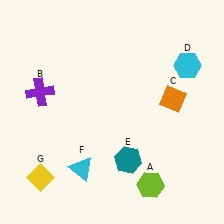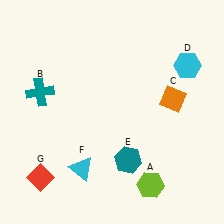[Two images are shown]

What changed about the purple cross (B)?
In Image 1, B is purple. In Image 2, it changed to teal.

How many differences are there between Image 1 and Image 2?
There are 2 differences between the two images.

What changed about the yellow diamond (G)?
In Image 1, G is yellow. In Image 2, it changed to red.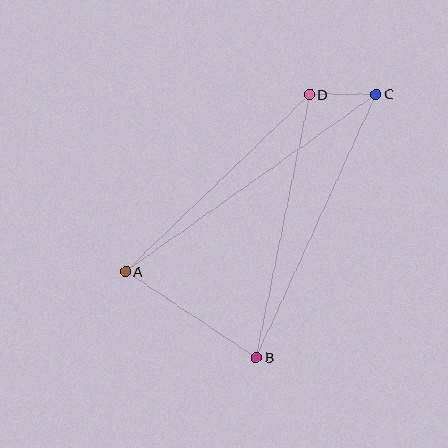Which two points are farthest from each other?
Points A and C are farthest from each other.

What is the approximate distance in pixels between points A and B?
The distance between A and B is approximately 157 pixels.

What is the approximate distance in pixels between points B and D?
The distance between B and D is approximately 269 pixels.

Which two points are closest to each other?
Points C and D are closest to each other.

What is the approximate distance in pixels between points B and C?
The distance between B and C is approximately 289 pixels.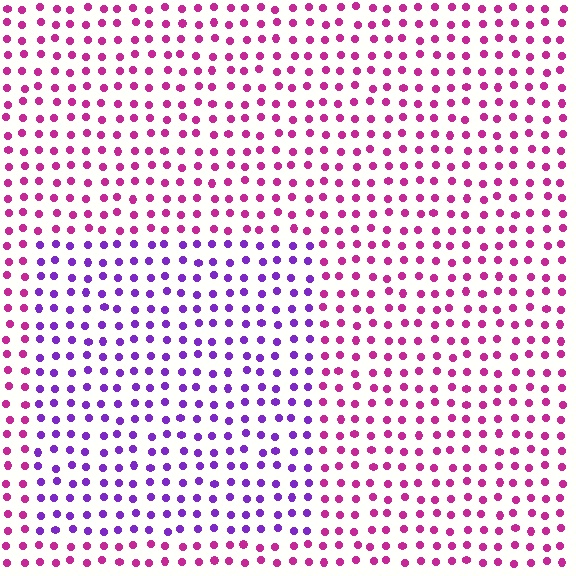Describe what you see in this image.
The image is filled with small magenta elements in a uniform arrangement. A rectangle-shaped region is visible where the elements are tinted to a slightly different hue, forming a subtle color boundary.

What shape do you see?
I see a rectangle.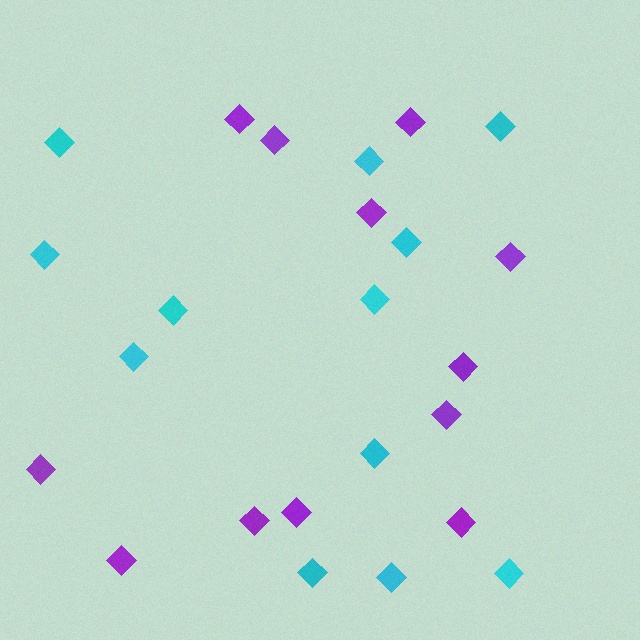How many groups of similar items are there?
There are 2 groups: one group of purple diamonds (12) and one group of cyan diamonds (12).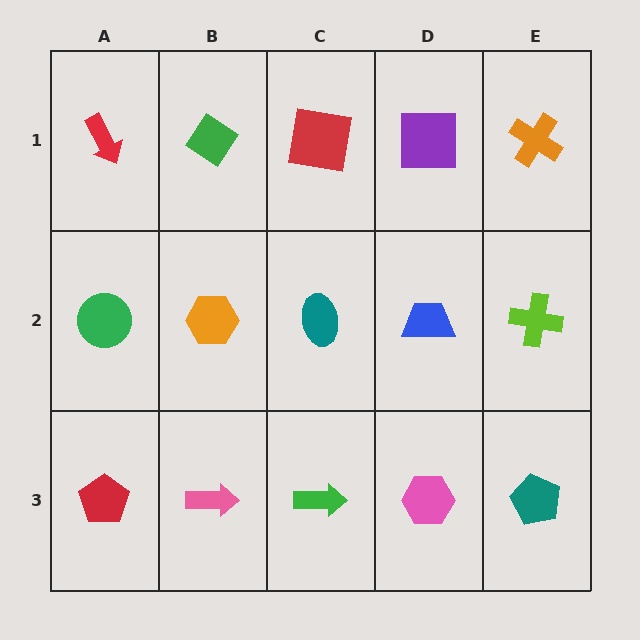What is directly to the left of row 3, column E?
A pink hexagon.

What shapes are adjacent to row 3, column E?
A lime cross (row 2, column E), a pink hexagon (row 3, column D).